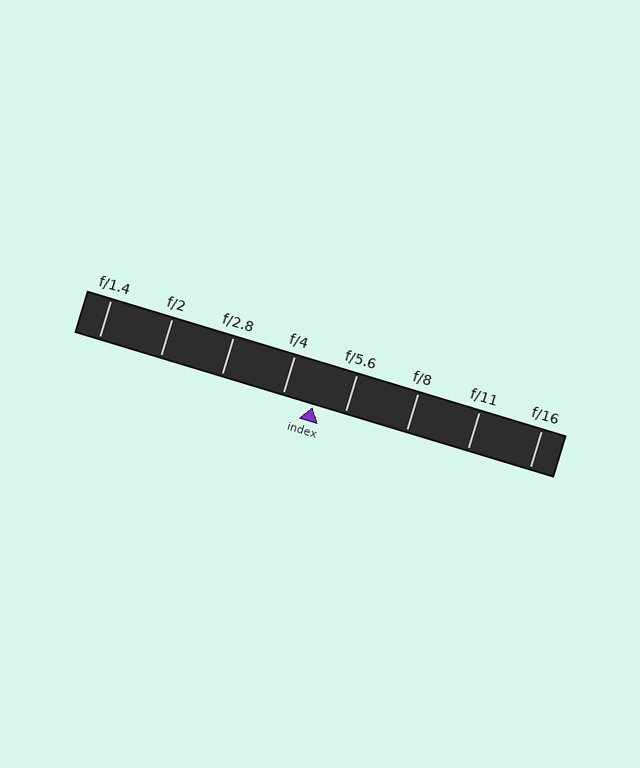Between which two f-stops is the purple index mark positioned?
The index mark is between f/4 and f/5.6.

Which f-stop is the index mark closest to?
The index mark is closest to f/4.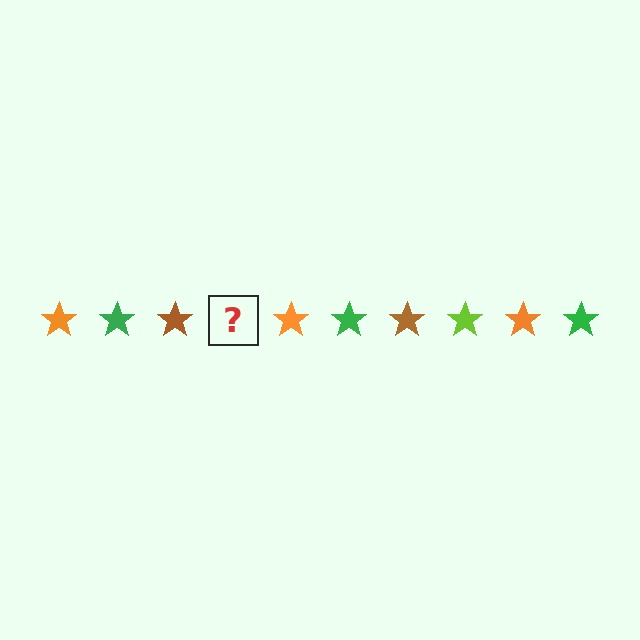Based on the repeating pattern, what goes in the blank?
The blank should be a lime star.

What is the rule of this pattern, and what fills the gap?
The rule is that the pattern cycles through orange, green, brown, lime stars. The gap should be filled with a lime star.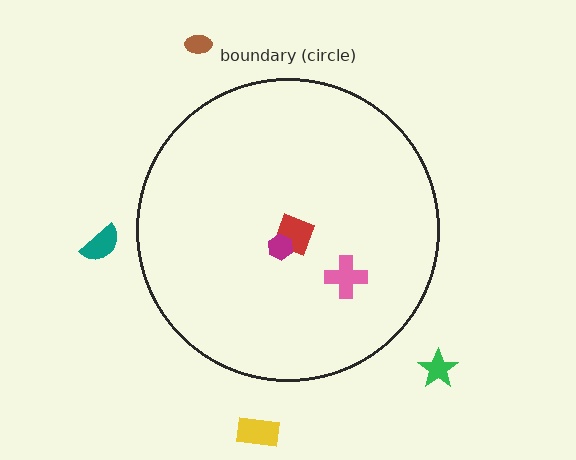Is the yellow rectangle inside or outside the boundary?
Outside.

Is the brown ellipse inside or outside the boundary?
Outside.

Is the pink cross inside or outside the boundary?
Inside.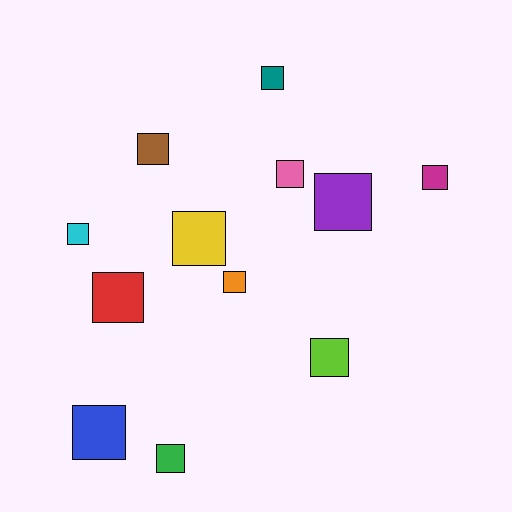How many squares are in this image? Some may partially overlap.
There are 12 squares.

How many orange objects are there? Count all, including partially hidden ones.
There is 1 orange object.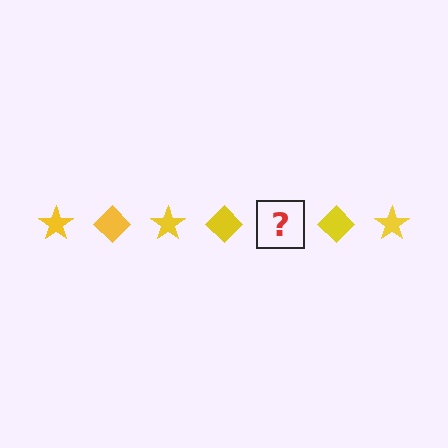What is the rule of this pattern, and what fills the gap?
The rule is that the pattern cycles through star, diamond shapes in yellow. The gap should be filled with a yellow star.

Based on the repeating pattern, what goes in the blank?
The blank should be a yellow star.